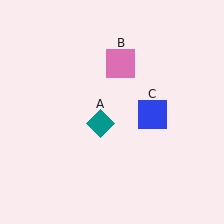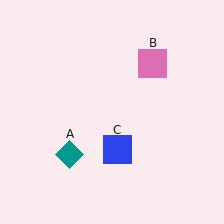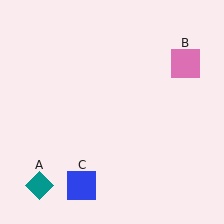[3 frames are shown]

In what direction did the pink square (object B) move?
The pink square (object B) moved right.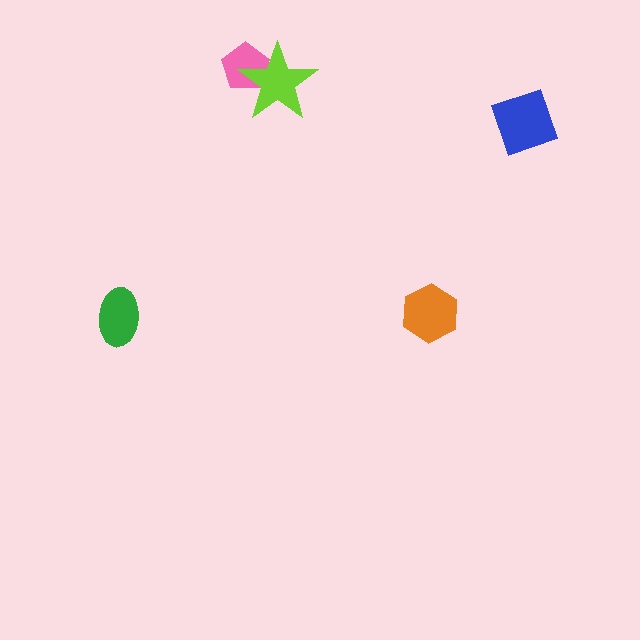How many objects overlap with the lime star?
1 object overlaps with the lime star.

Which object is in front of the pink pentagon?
The lime star is in front of the pink pentagon.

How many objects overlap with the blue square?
0 objects overlap with the blue square.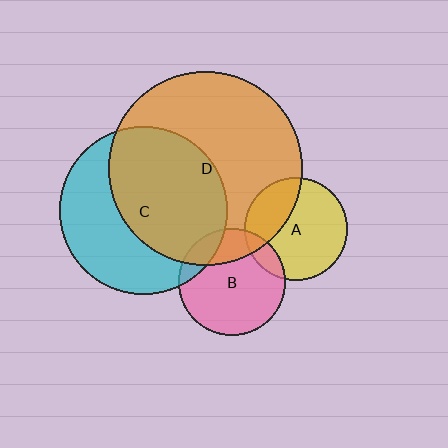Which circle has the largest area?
Circle D (orange).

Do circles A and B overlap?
Yes.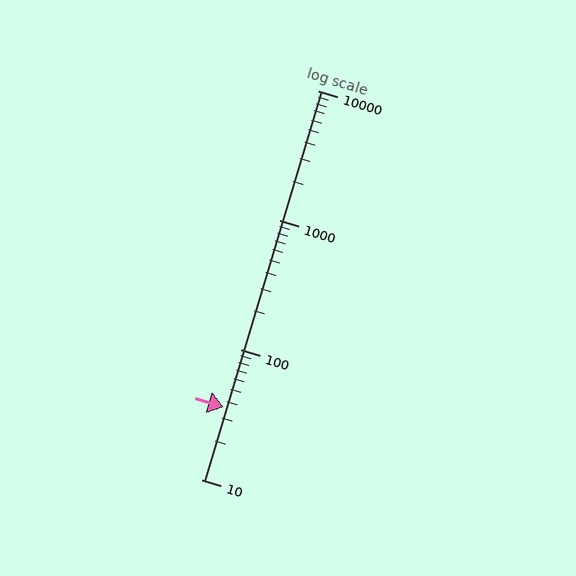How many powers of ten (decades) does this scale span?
The scale spans 3 decades, from 10 to 10000.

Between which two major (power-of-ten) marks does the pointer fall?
The pointer is between 10 and 100.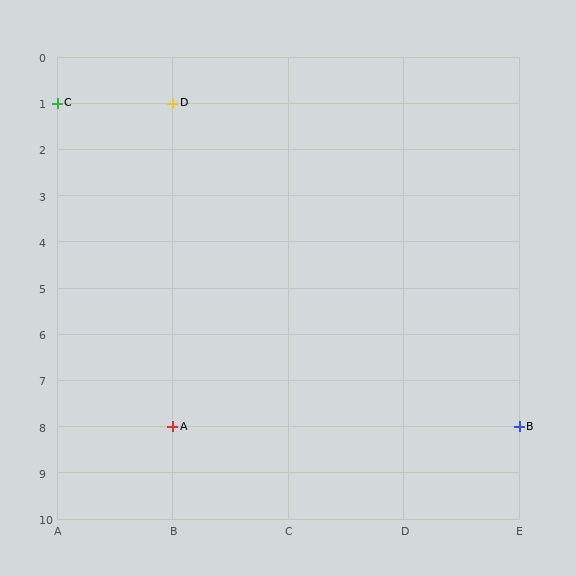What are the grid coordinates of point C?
Point C is at grid coordinates (A, 1).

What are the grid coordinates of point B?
Point B is at grid coordinates (E, 8).